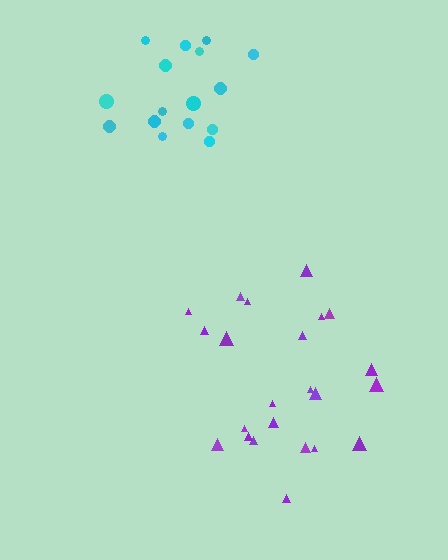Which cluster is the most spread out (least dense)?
Purple.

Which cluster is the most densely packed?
Cyan.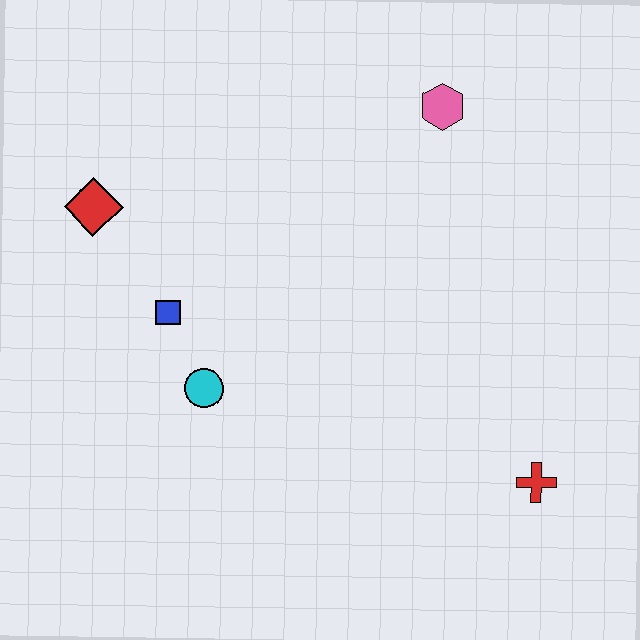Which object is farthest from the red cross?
The red diamond is farthest from the red cross.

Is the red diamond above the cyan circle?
Yes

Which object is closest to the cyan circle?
The blue square is closest to the cyan circle.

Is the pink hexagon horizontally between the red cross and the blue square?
Yes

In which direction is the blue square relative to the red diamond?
The blue square is below the red diamond.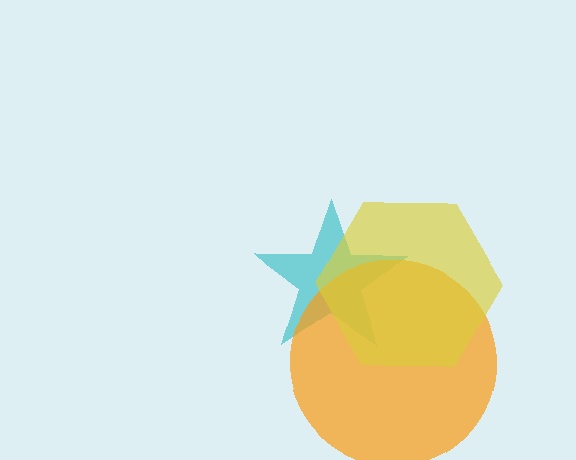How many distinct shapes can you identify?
There are 3 distinct shapes: a cyan star, an orange circle, a yellow hexagon.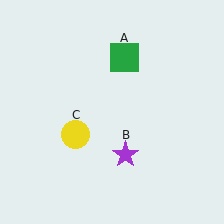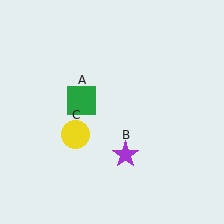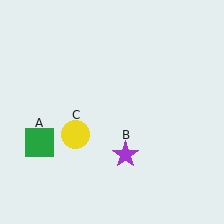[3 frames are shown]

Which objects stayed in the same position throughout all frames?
Purple star (object B) and yellow circle (object C) remained stationary.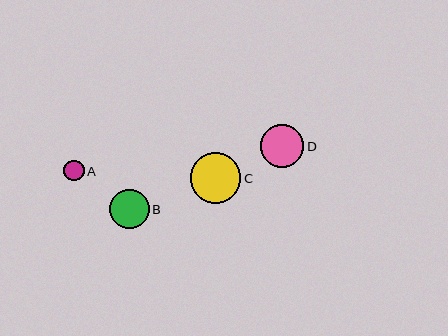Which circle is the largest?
Circle C is the largest with a size of approximately 50 pixels.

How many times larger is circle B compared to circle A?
Circle B is approximately 2.0 times the size of circle A.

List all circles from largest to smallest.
From largest to smallest: C, D, B, A.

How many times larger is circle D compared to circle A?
Circle D is approximately 2.2 times the size of circle A.